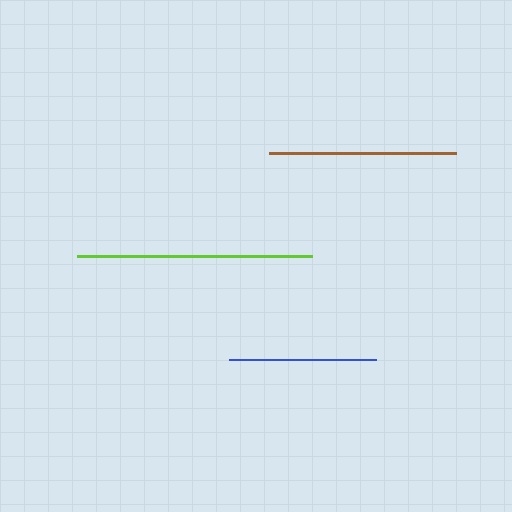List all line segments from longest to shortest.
From longest to shortest: lime, brown, blue.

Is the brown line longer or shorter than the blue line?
The brown line is longer than the blue line.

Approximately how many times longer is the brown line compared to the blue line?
The brown line is approximately 1.3 times the length of the blue line.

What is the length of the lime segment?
The lime segment is approximately 234 pixels long.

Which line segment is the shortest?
The blue line is the shortest at approximately 148 pixels.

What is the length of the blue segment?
The blue segment is approximately 148 pixels long.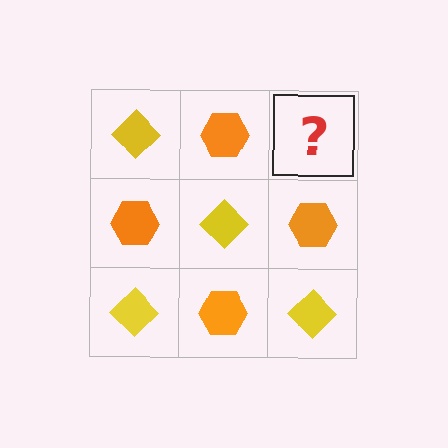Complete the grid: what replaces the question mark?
The question mark should be replaced with a yellow diamond.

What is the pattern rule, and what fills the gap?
The rule is that it alternates yellow diamond and orange hexagon in a checkerboard pattern. The gap should be filled with a yellow diamond.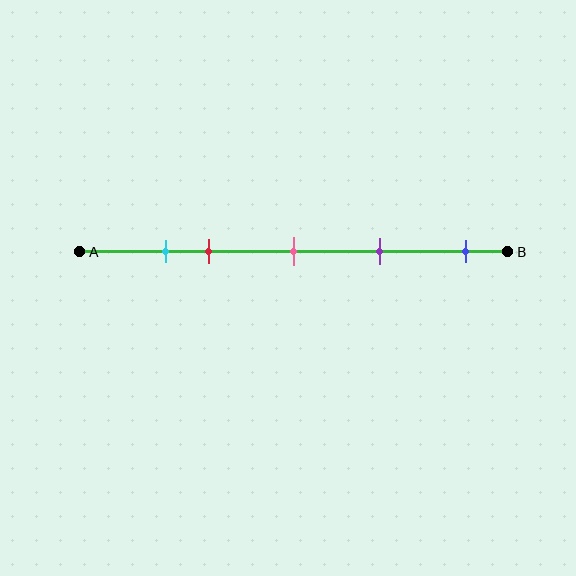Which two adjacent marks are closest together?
The cyan and red marks are the closest adjacent pair.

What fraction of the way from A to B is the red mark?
The red mark is approximately 30% (0.3) of the way from A to B.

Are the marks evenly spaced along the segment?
No, the marks are not evenly spaced.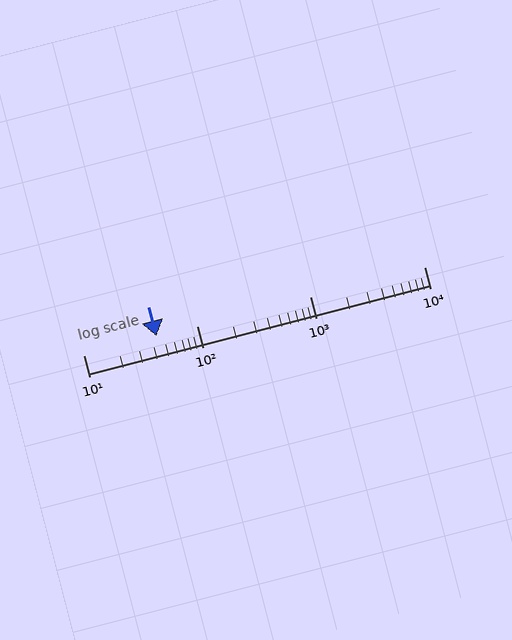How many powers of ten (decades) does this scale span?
The scale spans 3 decades, from 10 to 10000.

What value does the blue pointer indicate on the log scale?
The pointer indicates approximately 44.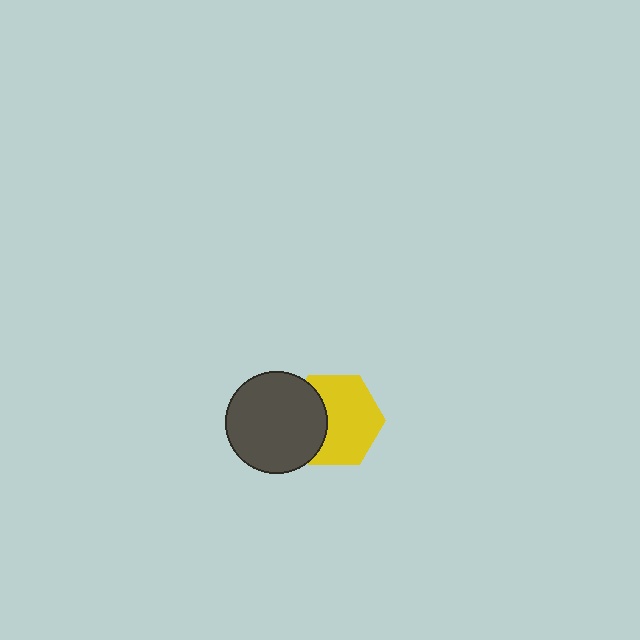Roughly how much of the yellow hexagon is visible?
Most of it is visible (roughly 68%).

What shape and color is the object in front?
The object in front is a dark gray circle.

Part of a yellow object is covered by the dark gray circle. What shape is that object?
It is a hexagon.